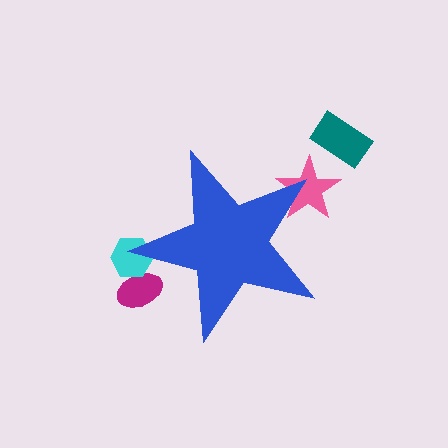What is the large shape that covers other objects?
A blue star.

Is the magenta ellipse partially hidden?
Yes, the magenta ellipse is partially hidden behind the blue star.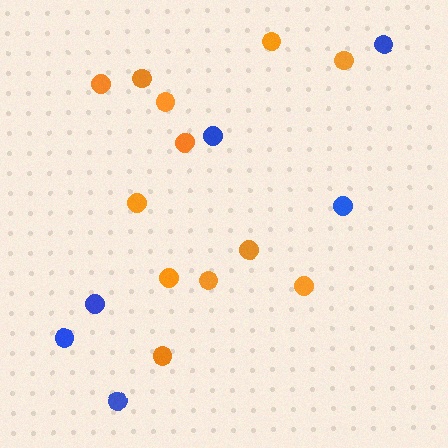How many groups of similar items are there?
There are 2 groups: one group of orange circles (12) and one group of blue circles (6).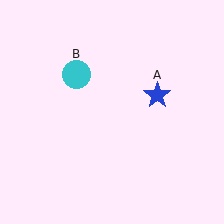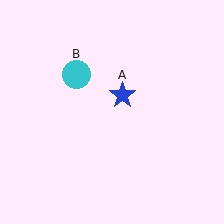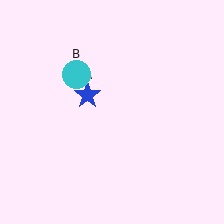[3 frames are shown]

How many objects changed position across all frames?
1 object changed position: blue star (object A).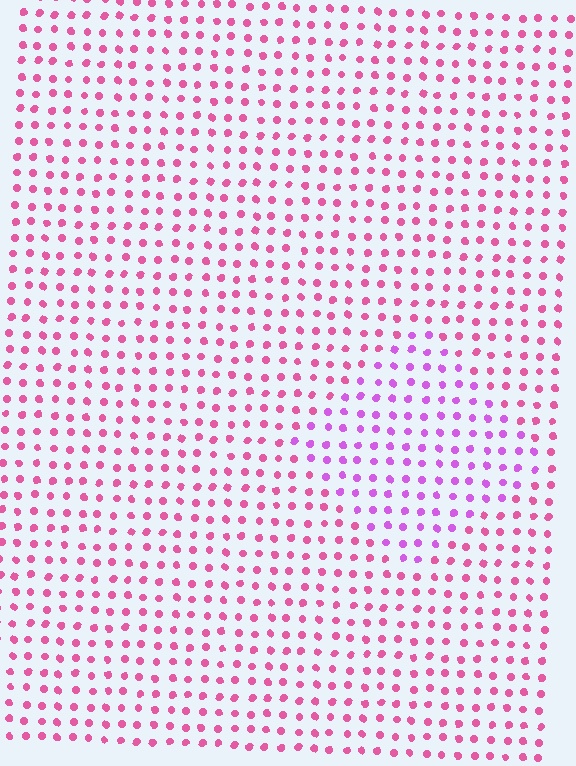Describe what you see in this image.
The image is filled with small pink elements in a uniform arrangement. A diamond-shaped region is visible where the elements are tinted to a slightly different hue, forming a subtle color boundary.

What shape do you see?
I see a diamond.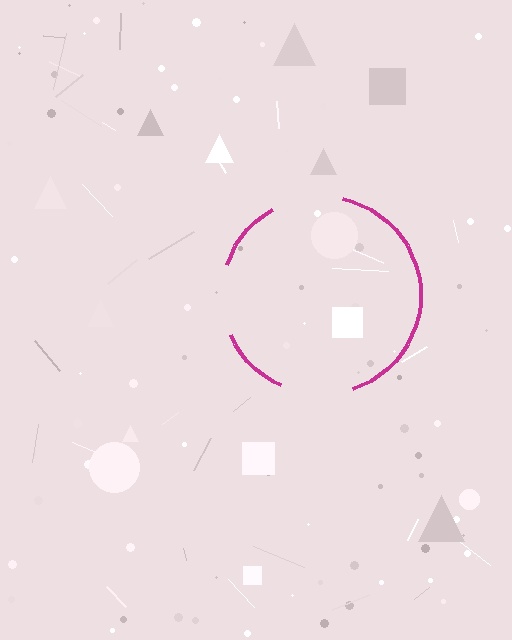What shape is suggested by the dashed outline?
The dashed outline suggests a circle.